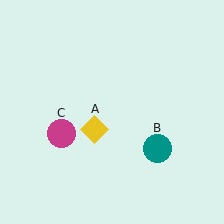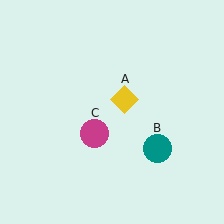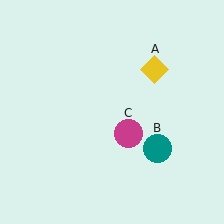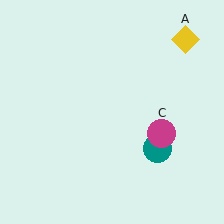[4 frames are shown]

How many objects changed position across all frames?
2 objects changed position: yellow diamond (object A), magenta circle (object C).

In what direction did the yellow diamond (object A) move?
The yellow diamond (object A) moved up and to the right.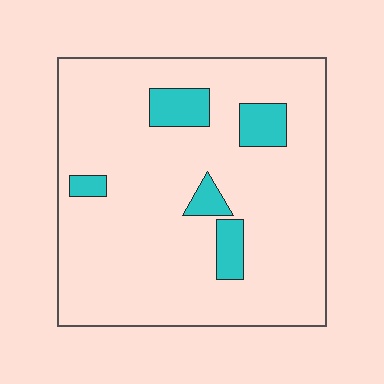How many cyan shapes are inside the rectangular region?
5.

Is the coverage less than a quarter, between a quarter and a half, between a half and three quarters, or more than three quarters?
Less than a quarter.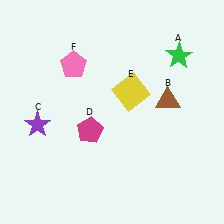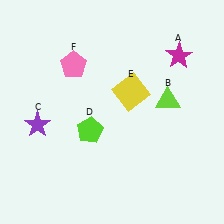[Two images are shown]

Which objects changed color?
A changed from green to magenta. B changed from brown to lime. D changed from magenta to lime.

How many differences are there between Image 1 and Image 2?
There are 3 differences between the two images.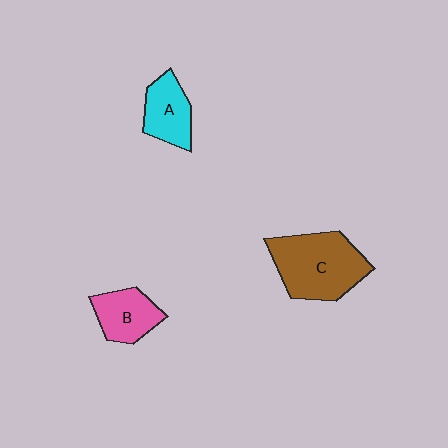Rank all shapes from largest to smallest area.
From largest to smallest: C (brown), B (pink), A (cyan).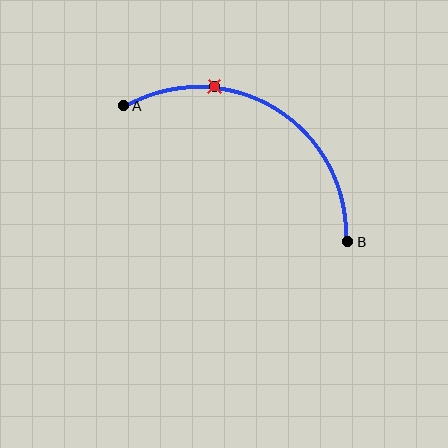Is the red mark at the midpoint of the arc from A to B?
No. The red mark lies on the arc but is closer to endpoint A. The arc midpoint would be at the point on the curve equidistant along the arc from both A and B.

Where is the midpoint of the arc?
The arc midpoint is the point on the curve farthest from the straight line joining A and B. It sits above that line.